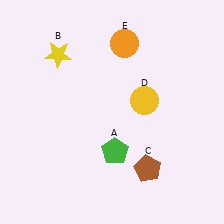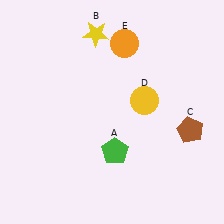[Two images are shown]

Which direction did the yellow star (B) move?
The yellow star (B) moved right.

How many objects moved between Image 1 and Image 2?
2 objects moved between the two images.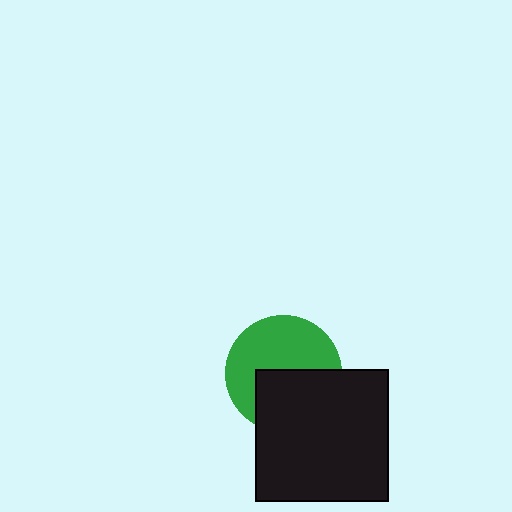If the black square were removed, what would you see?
You would see the complete green circle.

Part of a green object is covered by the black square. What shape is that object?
It is a circle.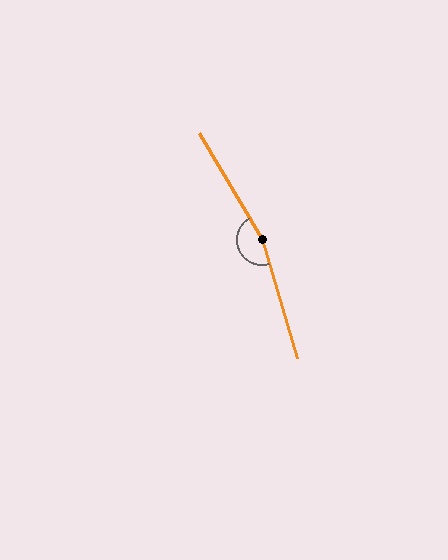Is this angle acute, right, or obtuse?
It is obtuse.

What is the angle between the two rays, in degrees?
Approximately 166 degrees.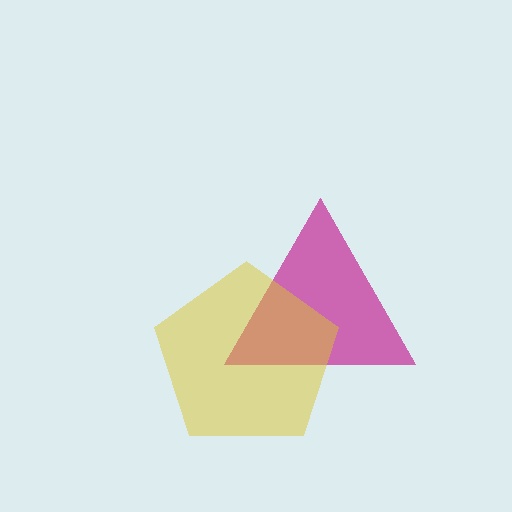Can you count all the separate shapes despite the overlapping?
Yes, there are 2 separate shapes.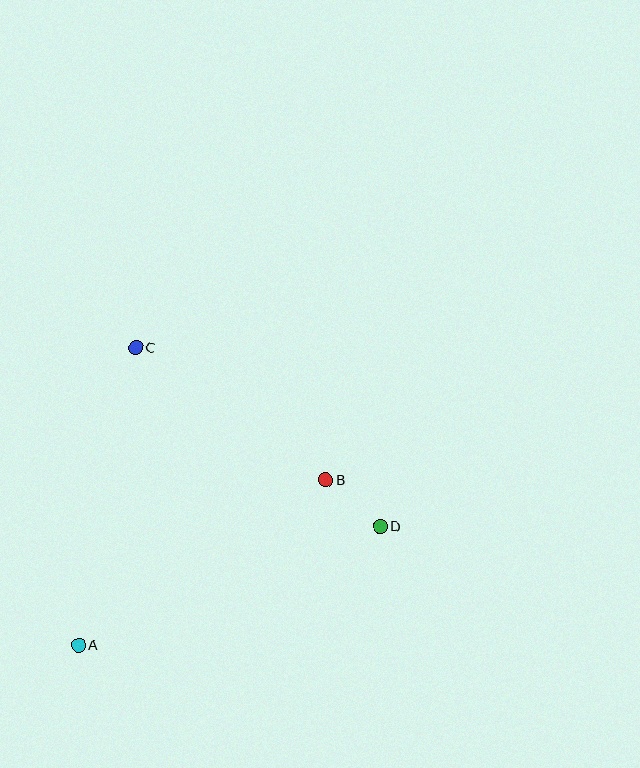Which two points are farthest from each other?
Points A and D are farthest from each other.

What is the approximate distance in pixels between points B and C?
The distance between B and C is approximately 231 pixels.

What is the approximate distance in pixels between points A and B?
The distance between A and B is approximately 297 pixels.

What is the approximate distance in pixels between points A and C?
The distance between A and C is approximately 303 pixels.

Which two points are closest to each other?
Points B and D are closest to each other.